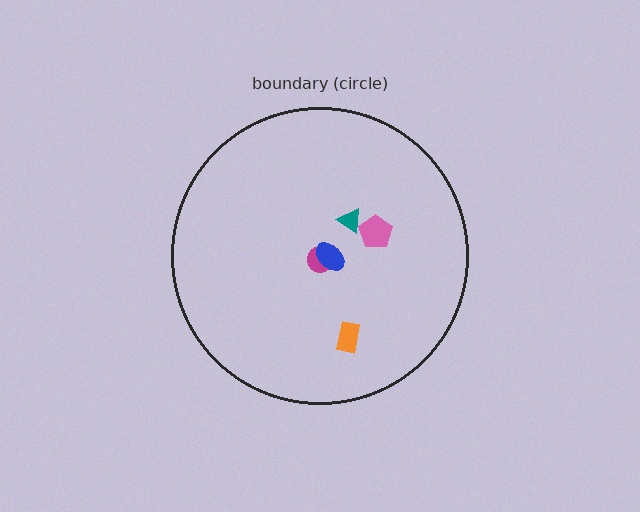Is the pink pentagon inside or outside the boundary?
Inside.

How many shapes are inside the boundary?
5 inside, 0 outside.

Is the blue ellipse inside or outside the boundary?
Inside.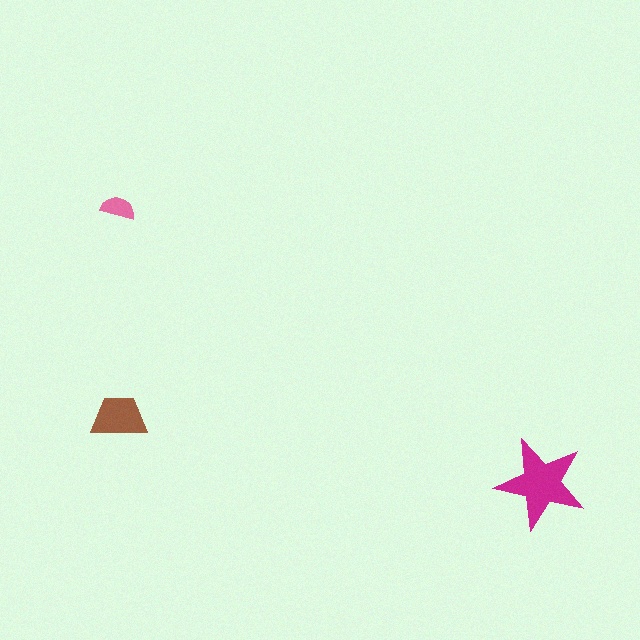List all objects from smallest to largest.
The pink semicircle, the brown trapezoid, the magenta star.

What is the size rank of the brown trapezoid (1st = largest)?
2nd.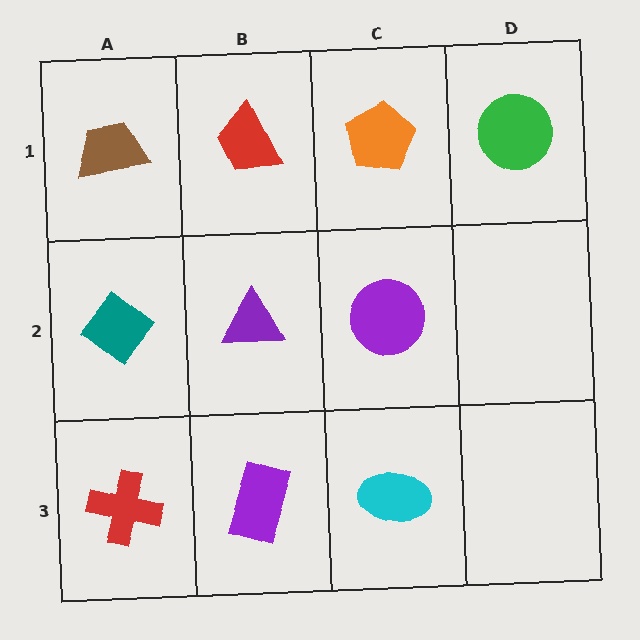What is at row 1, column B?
A red trapezoid.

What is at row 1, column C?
An orange pentagon.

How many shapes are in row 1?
4 shapes.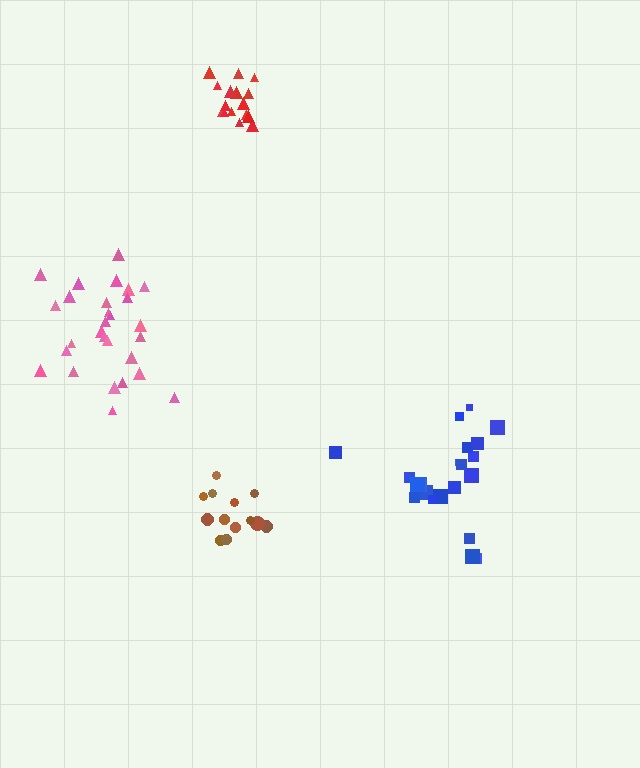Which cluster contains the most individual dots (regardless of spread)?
Pink (28).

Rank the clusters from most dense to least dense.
red, pink, brown, blue.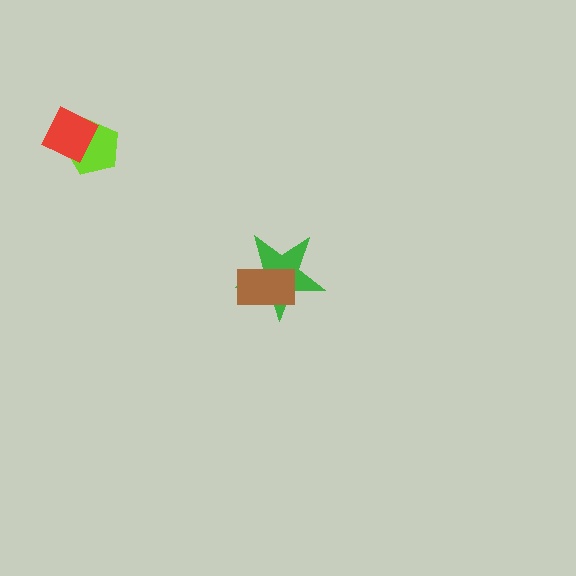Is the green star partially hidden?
Yes, it is partially covered by another shape.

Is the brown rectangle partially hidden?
No, no other shape covers it.